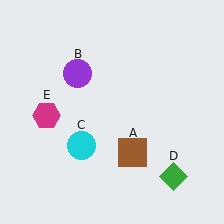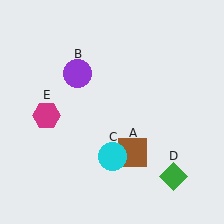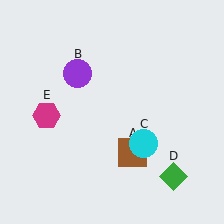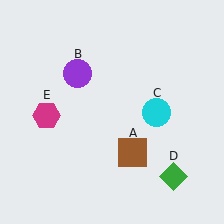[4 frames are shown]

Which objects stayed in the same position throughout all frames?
Brown square (object A) and purple circle (object B) and green diamond (object D) and magenta hexagon (object E) remained stationary.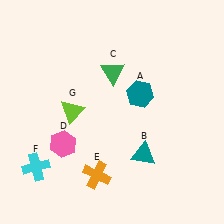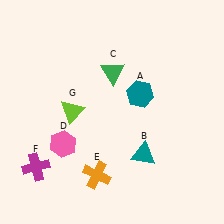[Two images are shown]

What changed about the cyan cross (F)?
In Image 1, F is cyan. In Image 2, it changed to magenta.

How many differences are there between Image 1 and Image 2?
There is 1 difference between the two images.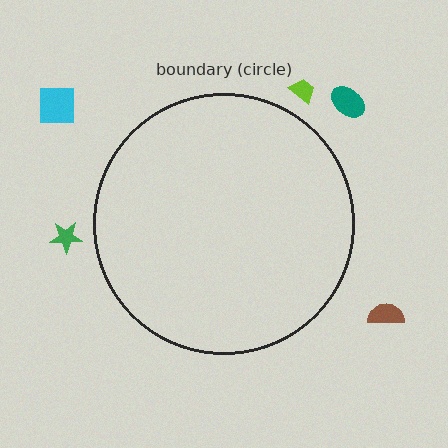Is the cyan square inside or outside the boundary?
Outside.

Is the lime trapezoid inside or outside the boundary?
Outside.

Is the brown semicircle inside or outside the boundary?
Outside.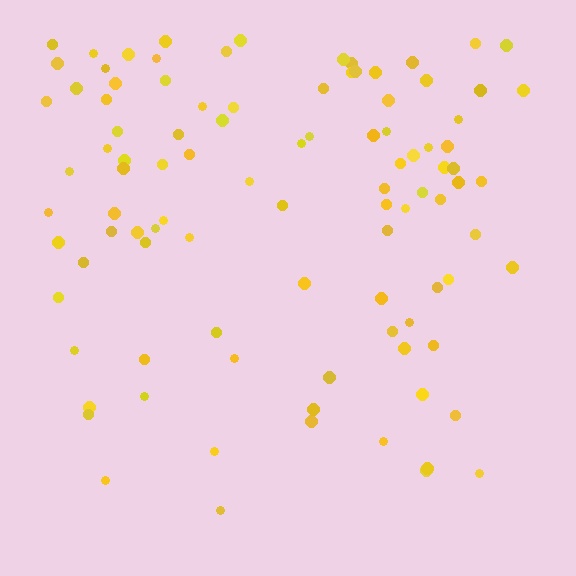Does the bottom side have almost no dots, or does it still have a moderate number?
Still a moderate number, just noticeably fewer than the top.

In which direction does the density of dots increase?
From bottom to top, with the top side densest.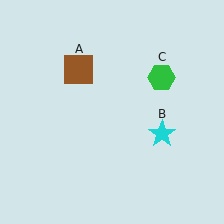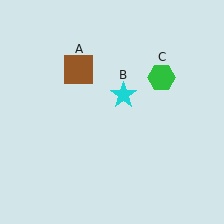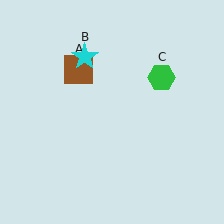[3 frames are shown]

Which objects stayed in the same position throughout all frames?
Brown square (object A) and green hexagon (object C) remained stationary.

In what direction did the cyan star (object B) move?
The cyan star (object B) moved up and to the left.